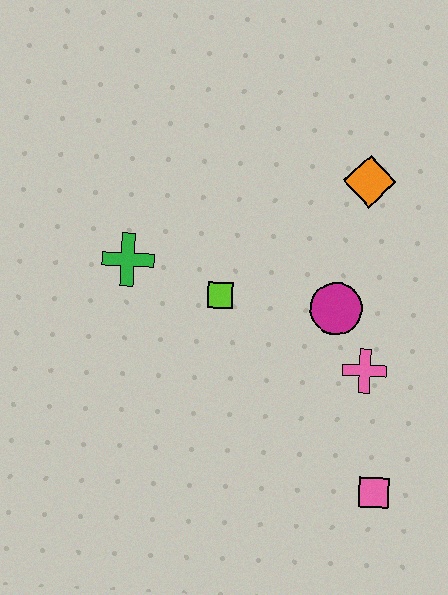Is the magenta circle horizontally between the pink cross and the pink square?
No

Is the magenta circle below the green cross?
Yes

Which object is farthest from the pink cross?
The green cross is farthest from the pink cross.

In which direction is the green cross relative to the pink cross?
The green cross is to the left of the pink cross.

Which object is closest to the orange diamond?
The magenta circle is closest to the orange diamond.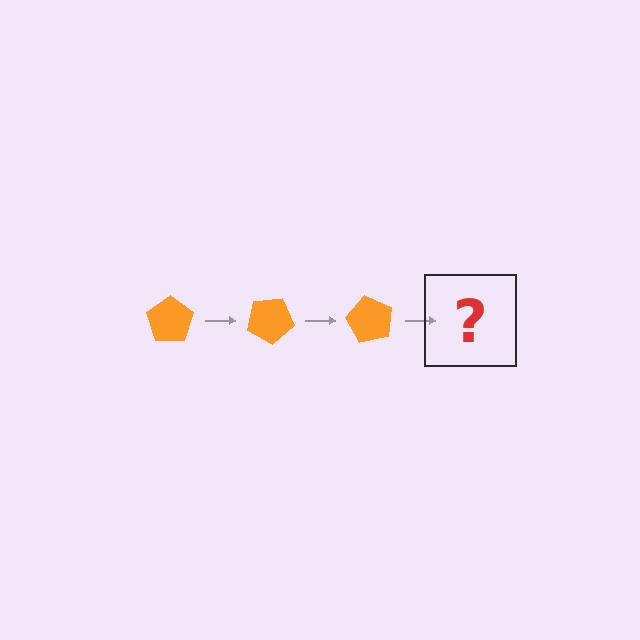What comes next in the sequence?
The next element should be an orange pentagon rotated 90 degrees.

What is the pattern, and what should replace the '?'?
The pattern is that the pentagon rotates 30 degrees each step. The '?' should be an orange pentagon rotated 90 degrees.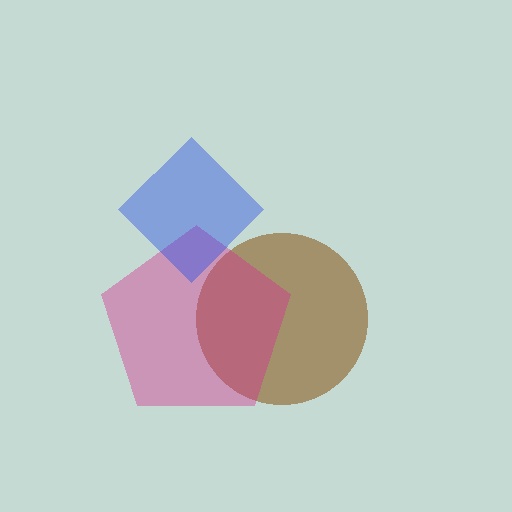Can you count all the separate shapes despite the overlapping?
Yes, there are 3 separate shapes.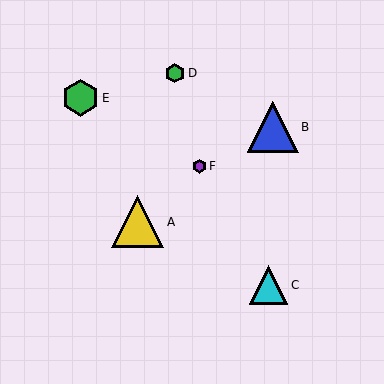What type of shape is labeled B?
Shape B is a blue triangle.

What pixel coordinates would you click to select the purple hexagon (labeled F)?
Click at (199, 166) to select the purple hexagon F.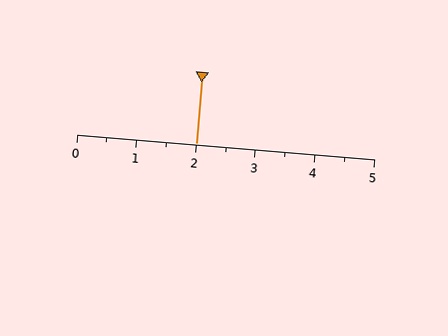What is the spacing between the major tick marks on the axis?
The major ticks are spaced 1 apart.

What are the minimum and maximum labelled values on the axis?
The axis runs from 0 to 5.